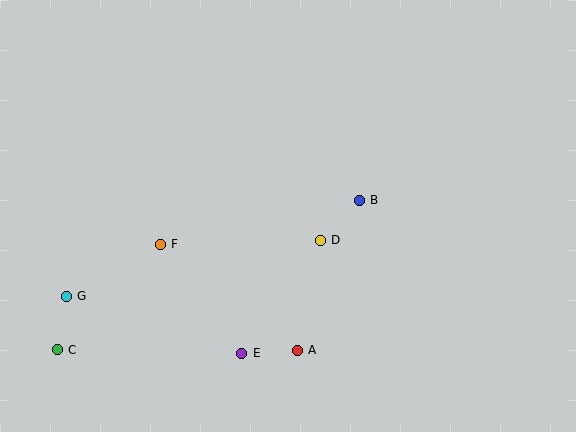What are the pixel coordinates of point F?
Point F is at (160, 244).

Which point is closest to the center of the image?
Point D at (320, 240) is closest to the center.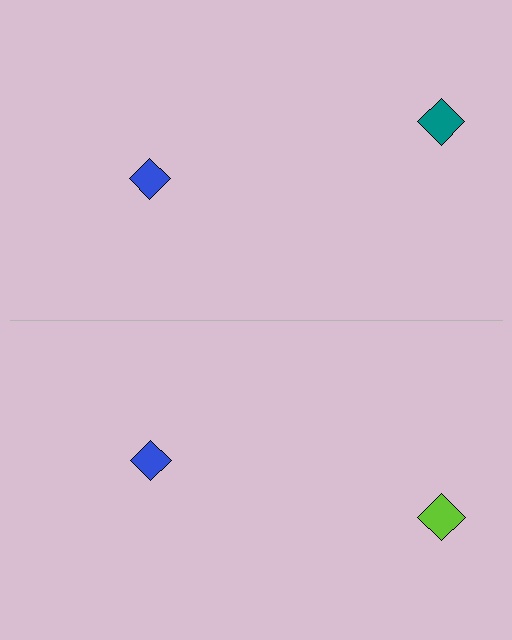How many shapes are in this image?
There are 4 shapes in this image.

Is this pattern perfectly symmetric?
No, the pattern is not perfectly symmetric. The lime diamond on the bottom side breaks the symmetry — its mirror counterpart is teal.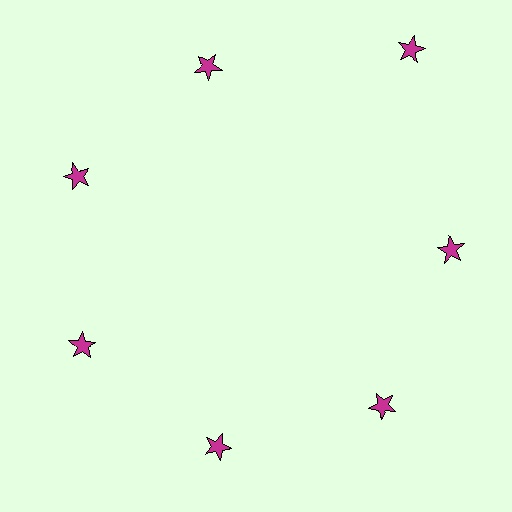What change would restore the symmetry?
The symmetry would be restored by moving it inward, back onto the ring so that all 7 stars sit at equal angles and equal distance from the center.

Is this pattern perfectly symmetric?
No. The 7 magenta stars are arranged in a ring, but one element near the 1 o'clock position is pushed outward from the center, breaking the 7-fold rotational symmetry.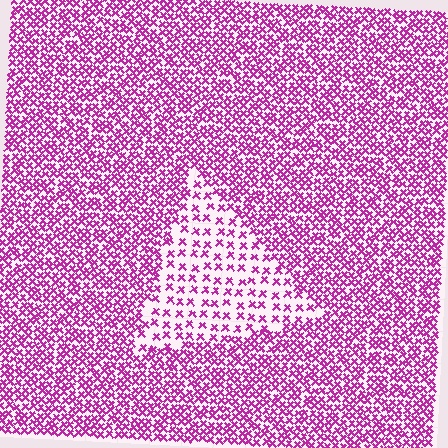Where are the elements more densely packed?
The elements are more densely packed outside the triangle boundary.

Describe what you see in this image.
The image contains small magenta elements arranged at two different densities. A triangle-shaped region is visible where the elements are less densely packed than the surrounding area.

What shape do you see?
I see a triangle.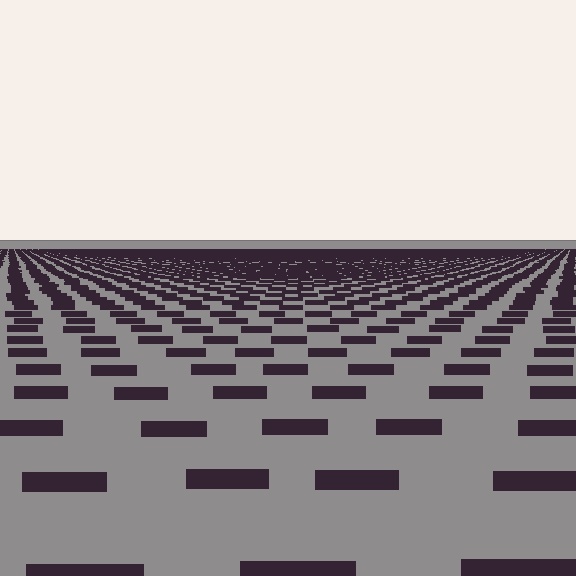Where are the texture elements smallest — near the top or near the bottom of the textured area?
Near the top.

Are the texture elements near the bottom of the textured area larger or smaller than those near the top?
Larger. Near the bottom, elements are closer to the viewer and appear at a bigger on-screen size.